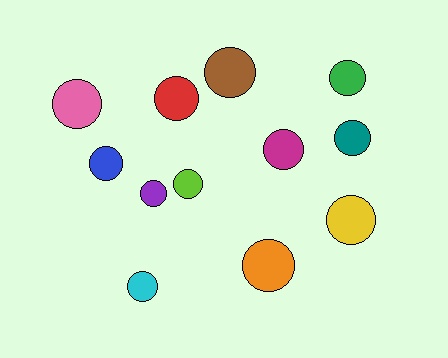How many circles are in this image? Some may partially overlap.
There are 12 circles.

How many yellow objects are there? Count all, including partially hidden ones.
There is 1 yellow object.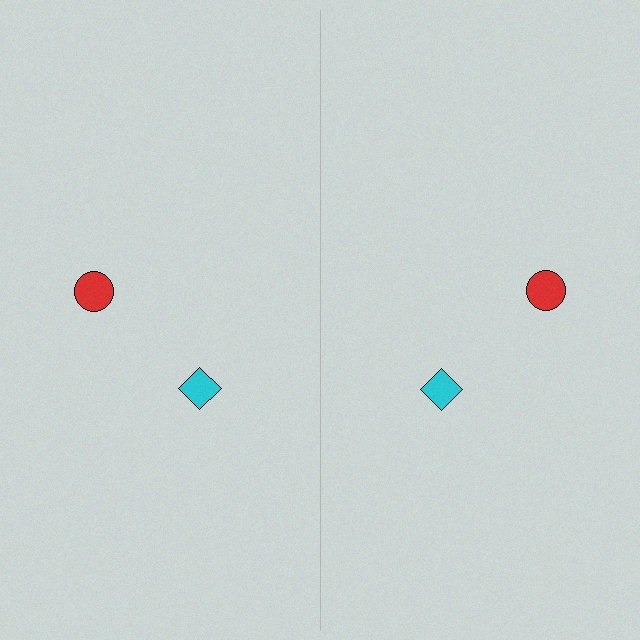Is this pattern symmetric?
Yes, this pattern has bilateral (reflection) symmetry.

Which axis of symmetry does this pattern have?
The pattern has a vertical axis of symmetry running through the center of the image.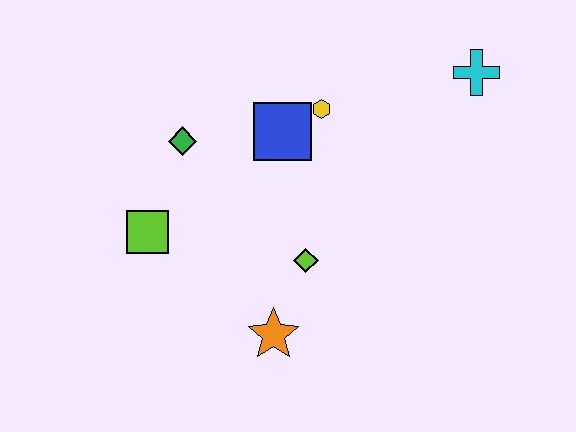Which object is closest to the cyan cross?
The yellow hexagon is closest to the cyan cross.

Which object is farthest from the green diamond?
The cyan cross is farthest from the green diamond.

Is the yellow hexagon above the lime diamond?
Yes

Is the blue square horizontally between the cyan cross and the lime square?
Yes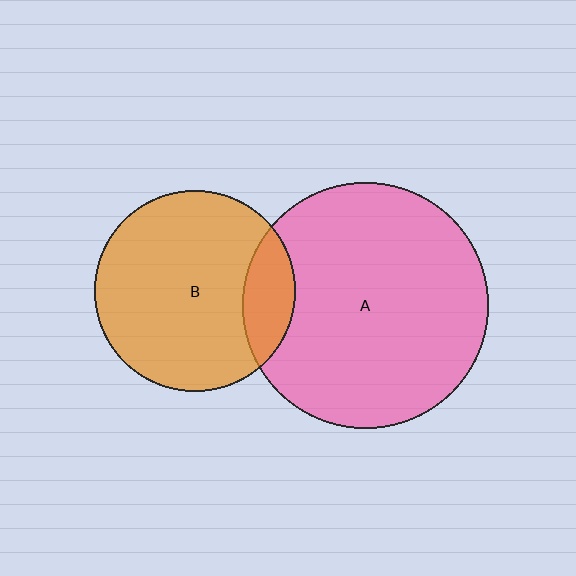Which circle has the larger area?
Circle A (pink).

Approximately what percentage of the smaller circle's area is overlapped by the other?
Approximately 15%.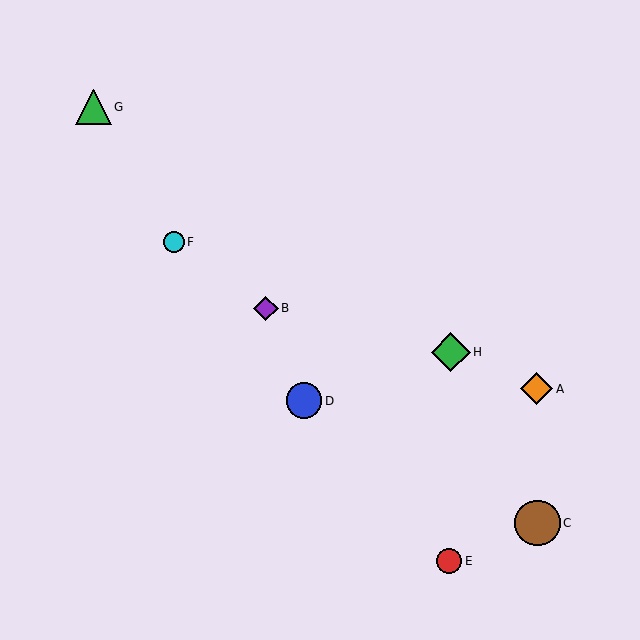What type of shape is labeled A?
Shape A is an orange diamond.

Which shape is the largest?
The brown circle (labeled C) is the largest.